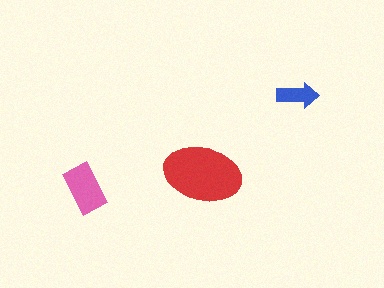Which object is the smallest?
The blue arrow.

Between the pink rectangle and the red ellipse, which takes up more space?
The red ellipse.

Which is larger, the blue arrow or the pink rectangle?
The pink rectangle.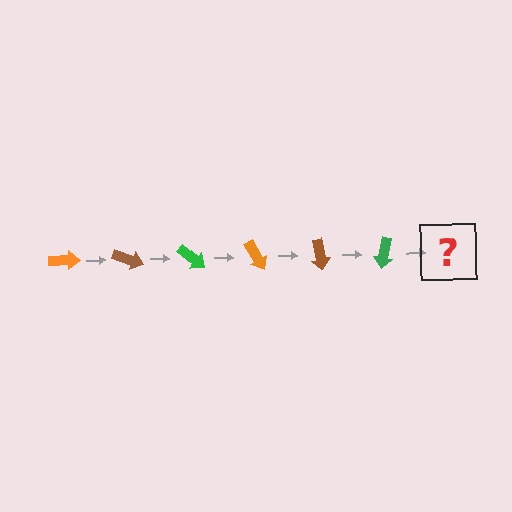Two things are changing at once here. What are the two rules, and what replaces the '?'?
The two rules are that it rotates 20 degrees each step and the color cycles through orange, brown, and green. The '?' should be an orange arrow, rotated 120 degrees from the start.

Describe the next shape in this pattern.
It should be an orange arrow, rotated 120 degrees from the start.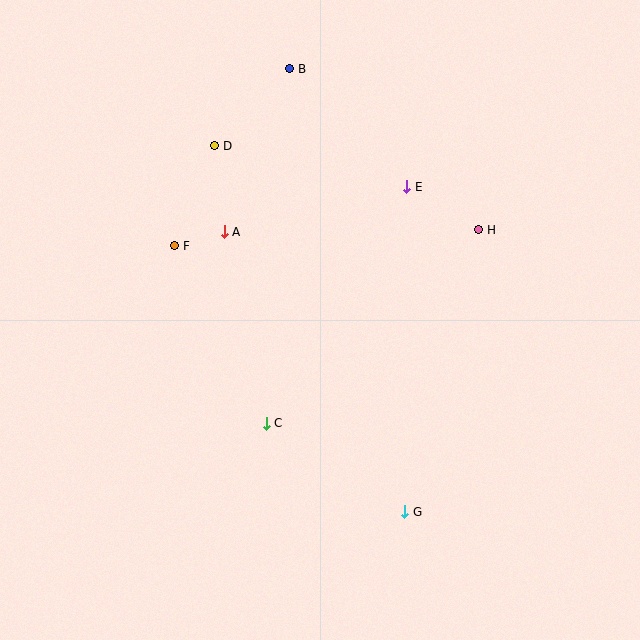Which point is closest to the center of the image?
Point C at (266, 423) is closest to the center.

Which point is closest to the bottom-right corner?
Point G is closest to the bottom-right corner.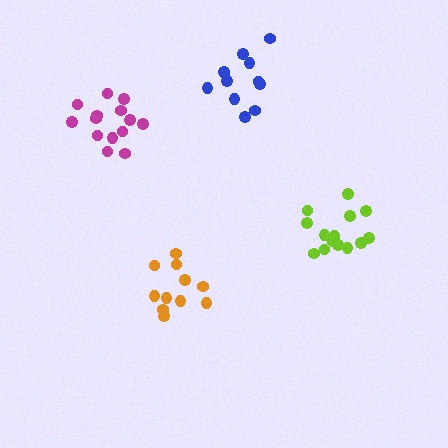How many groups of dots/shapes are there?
There are 4 groups.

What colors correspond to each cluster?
The clusters are colored: orange, lime, blue, magenta.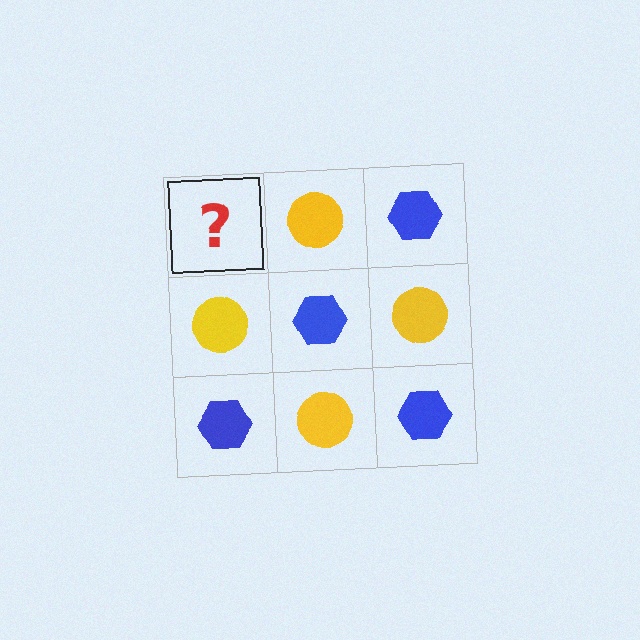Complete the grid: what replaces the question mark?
The question mark should be replaced with a blue hexagon.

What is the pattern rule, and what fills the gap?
The rule is that it alternates blue hexagon and yellow circle in a checkerboard pattern. The gap should be filled with a blue hexagon.